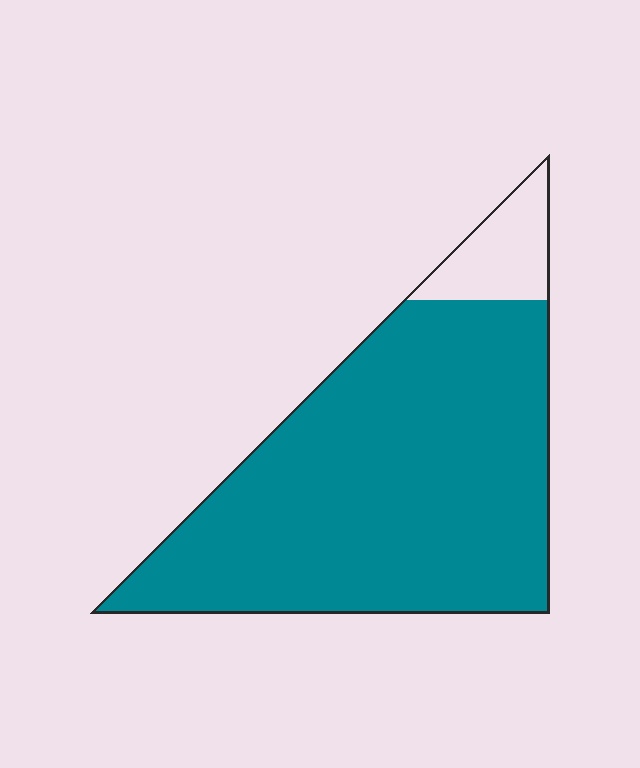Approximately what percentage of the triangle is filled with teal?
Approximately 90%.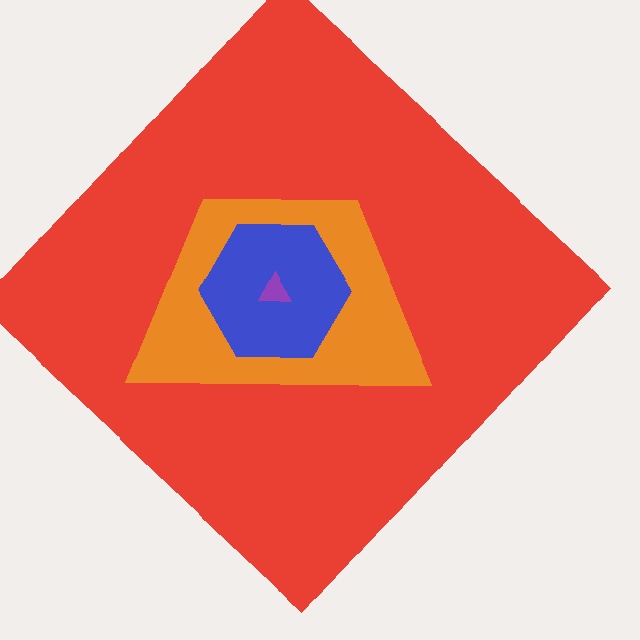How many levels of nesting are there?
4.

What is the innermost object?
The purple triangle.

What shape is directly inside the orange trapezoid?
The blue hexagon.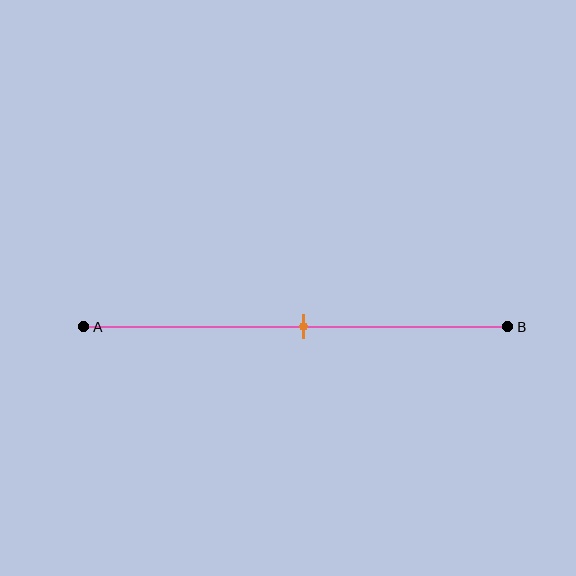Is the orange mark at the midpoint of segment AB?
Yes, the mark is approximately at the midpoint.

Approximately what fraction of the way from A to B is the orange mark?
The orange mark is approximately 50% of the way from A to B.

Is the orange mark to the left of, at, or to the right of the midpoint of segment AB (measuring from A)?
The orange mark is approximately at the midpoint of segment AB.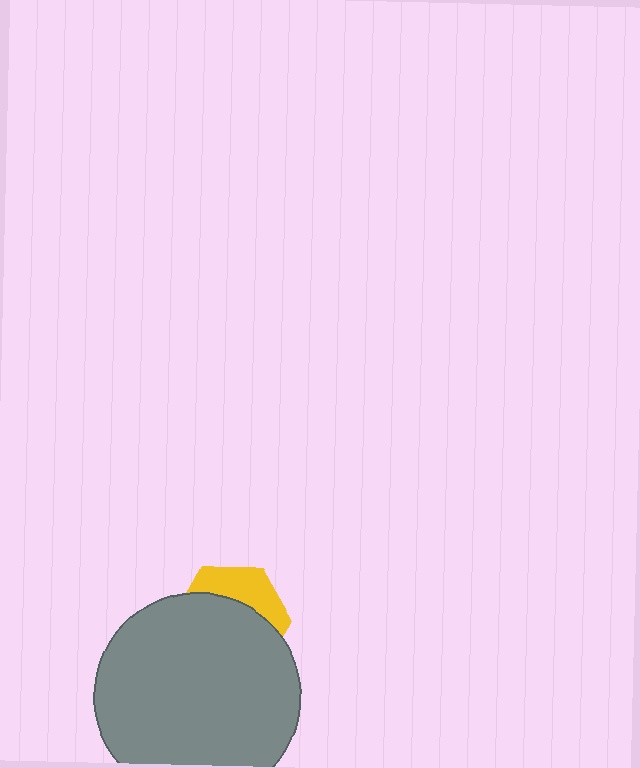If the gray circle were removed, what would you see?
You would see the complete yellow hexagon.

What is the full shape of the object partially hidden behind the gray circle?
The partially hidden object is a yellow hexagon.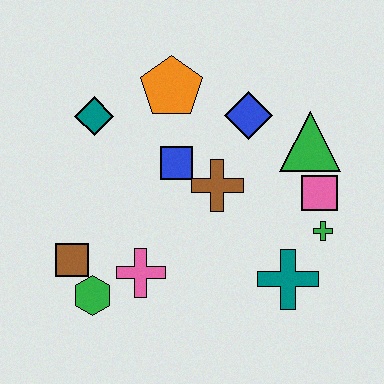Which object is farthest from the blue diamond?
The green hexagon is farthest from the blue diamond.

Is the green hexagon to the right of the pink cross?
No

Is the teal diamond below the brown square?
No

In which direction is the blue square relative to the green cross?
The blue square is to the left of the green cross.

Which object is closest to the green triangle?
The pink square is closest to the green triangle.